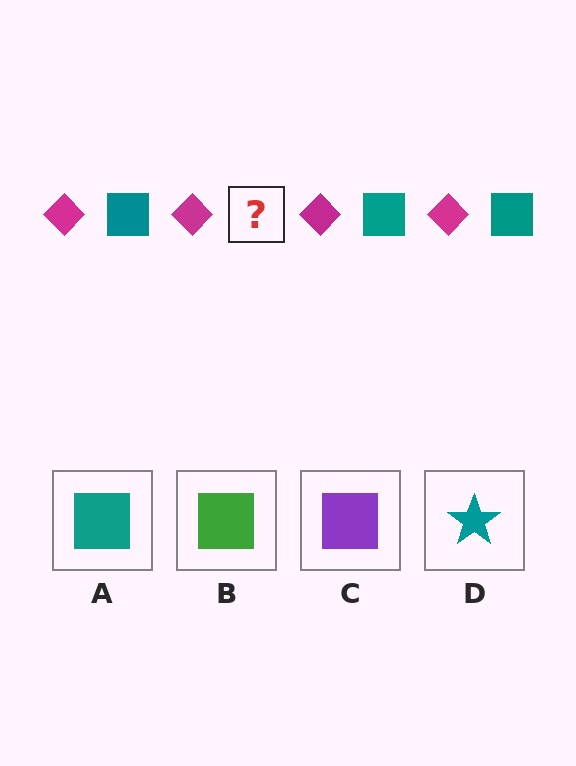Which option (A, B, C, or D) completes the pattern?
A.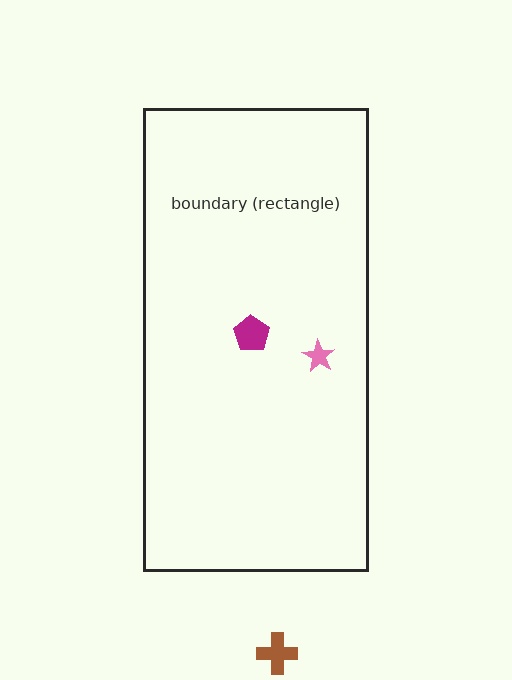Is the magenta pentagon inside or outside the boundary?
Inside.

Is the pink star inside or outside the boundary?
Inside.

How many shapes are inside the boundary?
2 inside, 1 outside.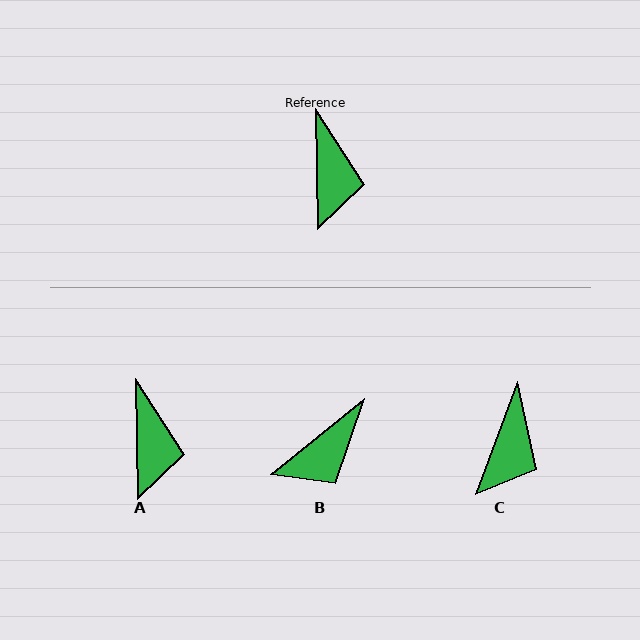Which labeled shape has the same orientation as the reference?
A.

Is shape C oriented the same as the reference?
No, it is off by about 21 degrees.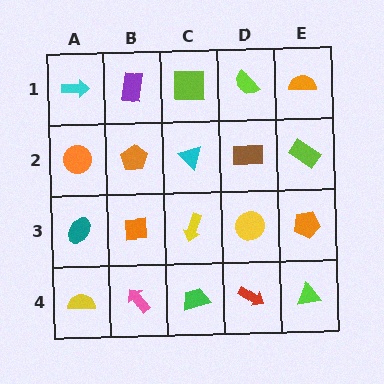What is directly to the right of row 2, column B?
A cyan triangle.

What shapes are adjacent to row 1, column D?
A brown rectangle (row 2, column D), a lime square (row 1, column C), an orange semicircle (row 1, column E).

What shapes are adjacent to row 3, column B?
An orange pentagon (row 2, column B), a pink arrow (row 4, column B), a teal ellipse (row 3, column A), a yellow arrow (row 3, column C).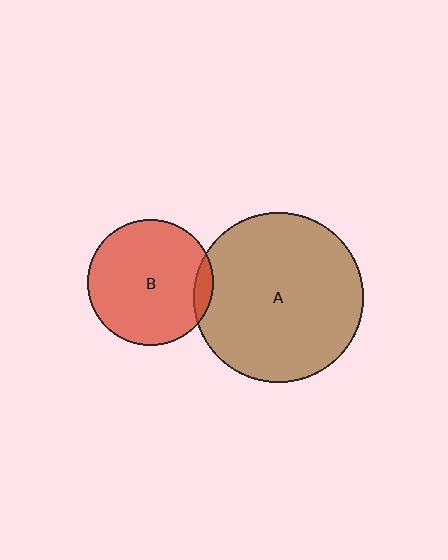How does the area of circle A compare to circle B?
Approximately 1.8 times.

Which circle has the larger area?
Circle A (brown).